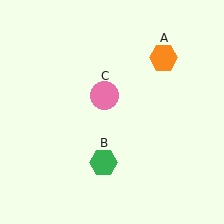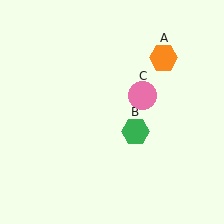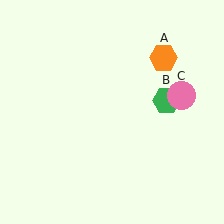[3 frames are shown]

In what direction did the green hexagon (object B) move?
The green hexagon (object B) moved up and to the right.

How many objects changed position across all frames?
2 objects changed position: green hexagon (object B), pink circle (object C).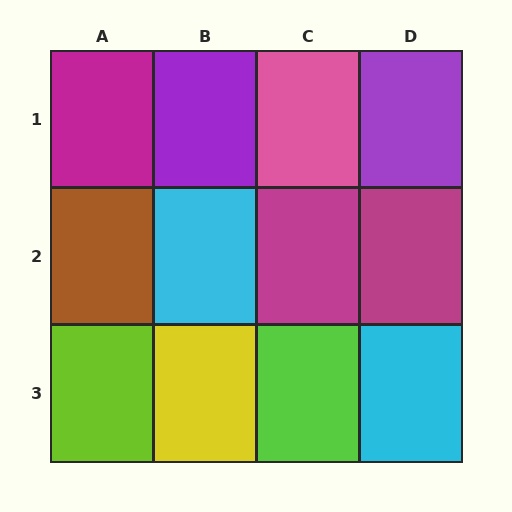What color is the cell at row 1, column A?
Magenta.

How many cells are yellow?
1 cell is yellow.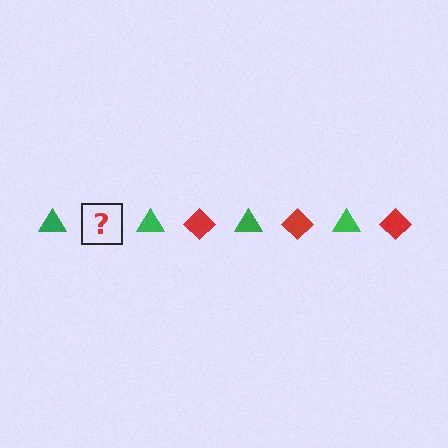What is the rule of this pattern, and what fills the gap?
The rule is that the pattern alternates between green triangle and red diamond. The gap should be filled with a red diamond.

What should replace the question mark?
The question mark should be replaced with a red diamond.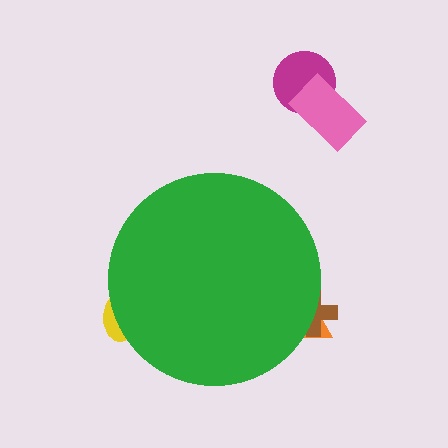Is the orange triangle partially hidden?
Yes, the orange triangle is partially hidden behind the green circle.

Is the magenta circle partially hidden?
No, the magenta circle is fully visible.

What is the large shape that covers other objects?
A green circle.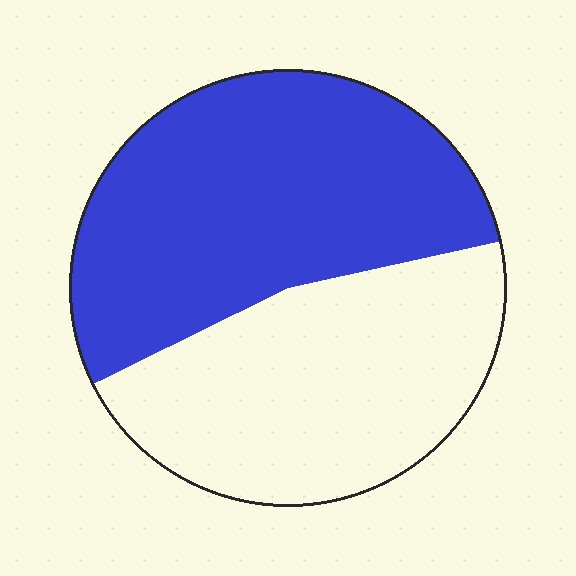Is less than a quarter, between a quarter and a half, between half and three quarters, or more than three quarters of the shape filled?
Between half and three quarters.